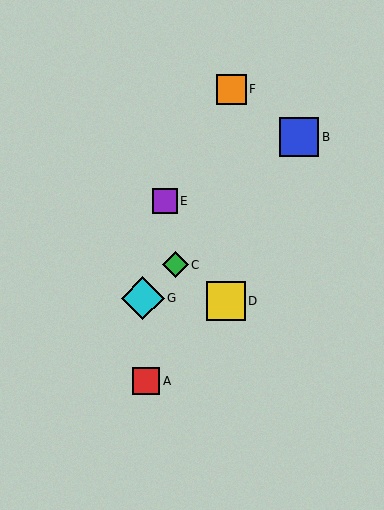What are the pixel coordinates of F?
Object F is at (231, 89).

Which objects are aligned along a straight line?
Objects B, C, G are aligned along a straight line.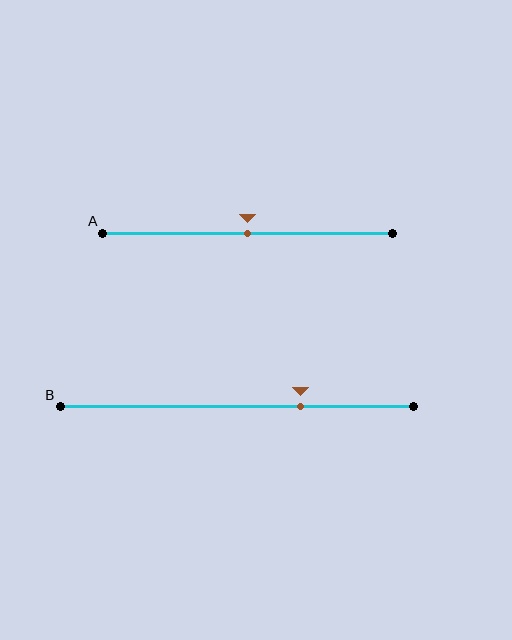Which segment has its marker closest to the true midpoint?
Segment A has its marker closest to the true midpoint.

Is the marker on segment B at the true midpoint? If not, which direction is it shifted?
No, the marker on segment B is shifted to the right by about 18% of the segment length.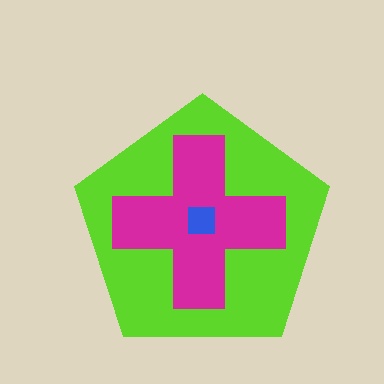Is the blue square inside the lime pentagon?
Yes.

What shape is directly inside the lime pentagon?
The magenta cross.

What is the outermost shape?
The lime pentagon.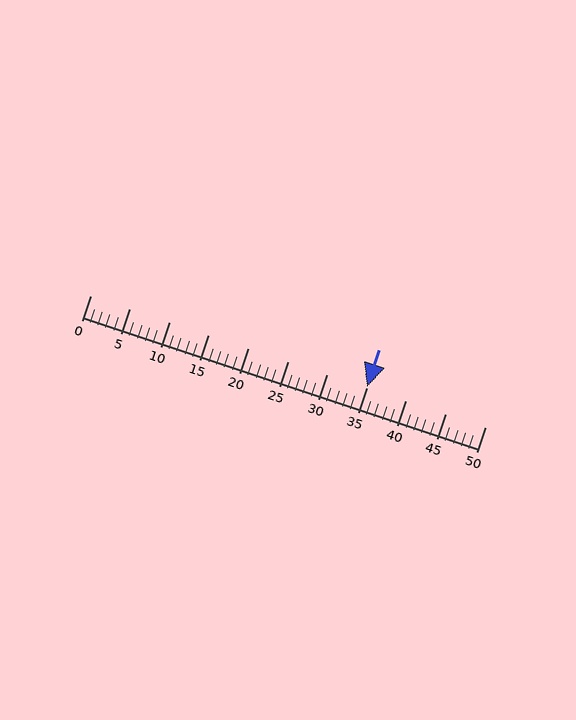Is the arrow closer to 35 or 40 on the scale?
The arrow is closer to 35.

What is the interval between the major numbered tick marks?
The major tick marks are spaced 5 units apart.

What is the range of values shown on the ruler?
The ruler shows values from 0 to 50.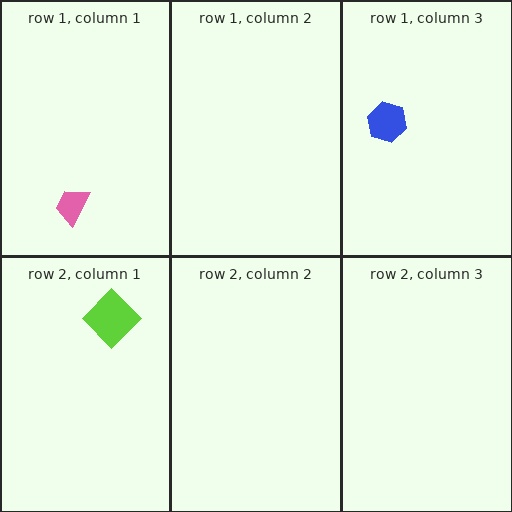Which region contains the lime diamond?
The row 2, column 1 region.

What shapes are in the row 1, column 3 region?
The blue hexagon.